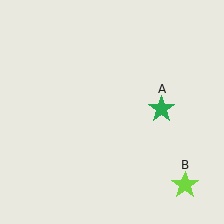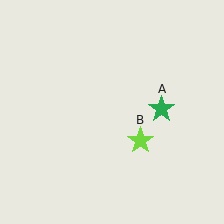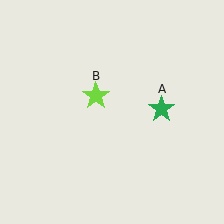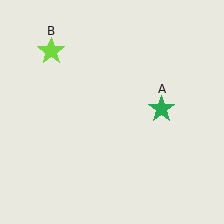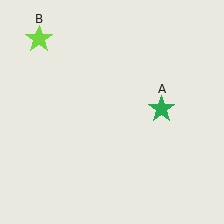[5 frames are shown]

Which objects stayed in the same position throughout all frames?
Green star (object A) remained stationary.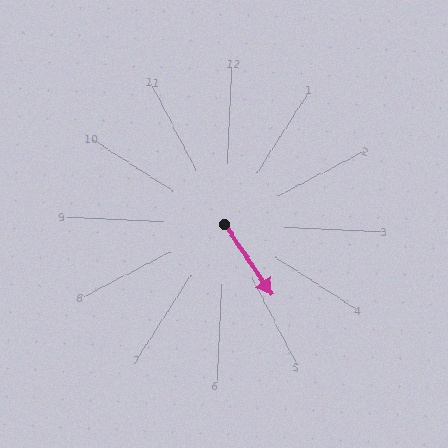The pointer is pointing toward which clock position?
Roughly 5 o'clock.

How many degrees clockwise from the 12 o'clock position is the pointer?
Approximately 144 degrees.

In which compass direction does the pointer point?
Southeast.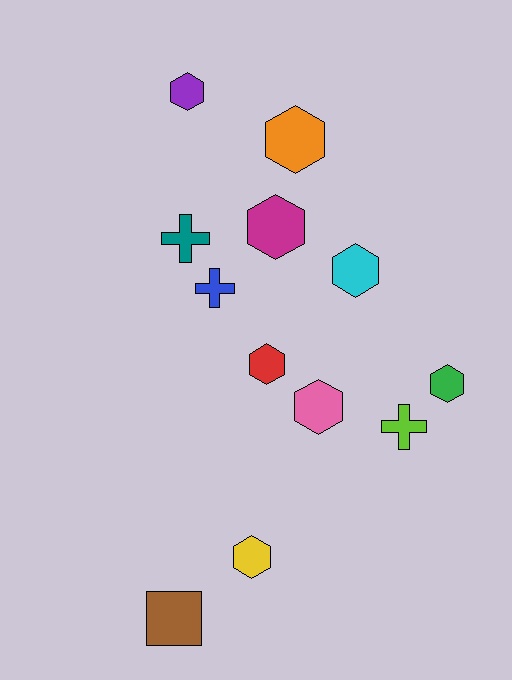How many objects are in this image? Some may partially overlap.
There are 12 objects.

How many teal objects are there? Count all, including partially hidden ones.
There is 1 teal object.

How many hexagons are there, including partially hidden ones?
There are 8 hexagons.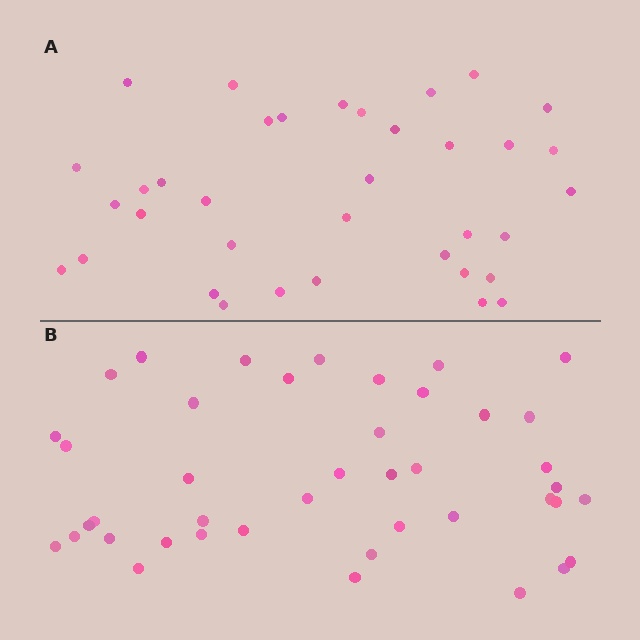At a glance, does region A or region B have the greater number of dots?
Region B (the bottom region) has more dots.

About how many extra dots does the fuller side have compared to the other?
Region B has about 6 more dots than region A.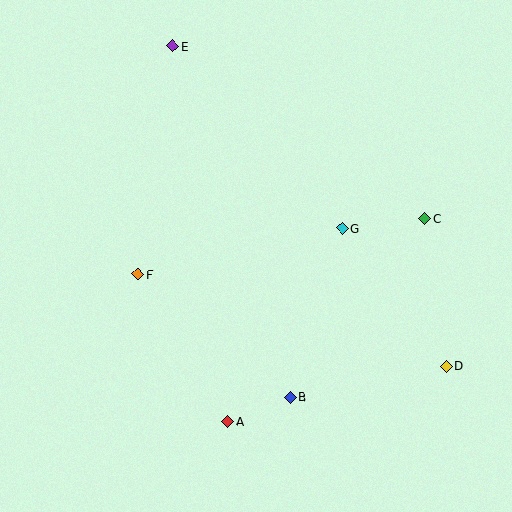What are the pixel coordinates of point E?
Point E is at (173, 46).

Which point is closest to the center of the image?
Point G at (342, 228) is closest to the center.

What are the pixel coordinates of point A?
Point A is at (228, 421).